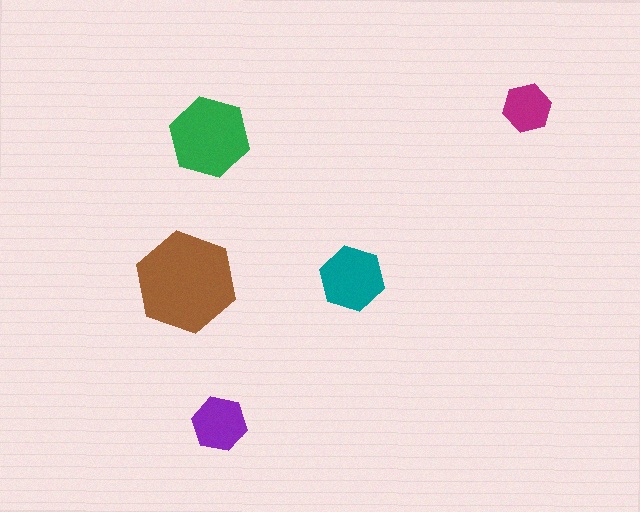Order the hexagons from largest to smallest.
the brown one, the green one, the teal one, the purple one, the magenta one.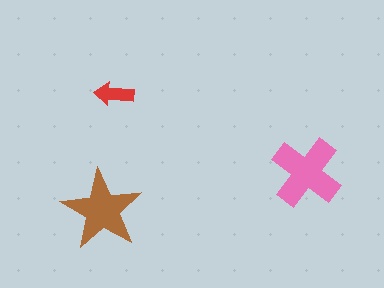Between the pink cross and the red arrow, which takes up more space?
The pink cross.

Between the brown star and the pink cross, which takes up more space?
The pink cross.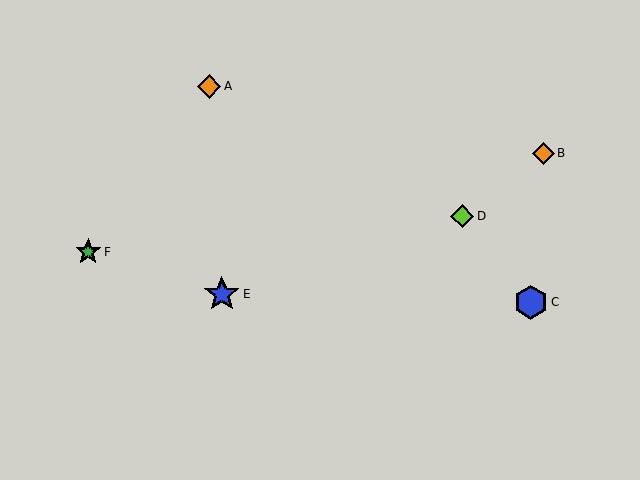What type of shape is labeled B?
Shape B is an orange diamond.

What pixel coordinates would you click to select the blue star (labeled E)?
Click at (222, 294) to select the blue star E.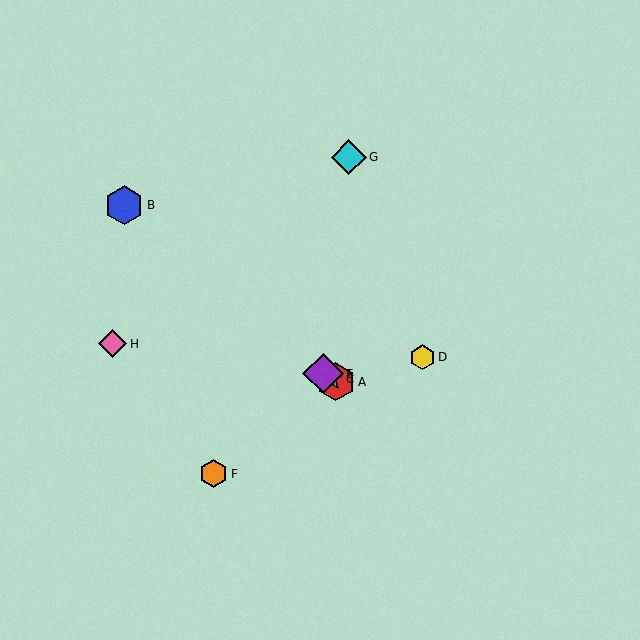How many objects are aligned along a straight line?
3 objects (A, C, E) are aligned along a straight line.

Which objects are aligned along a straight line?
Objects A, C, E are aligned along a straight line.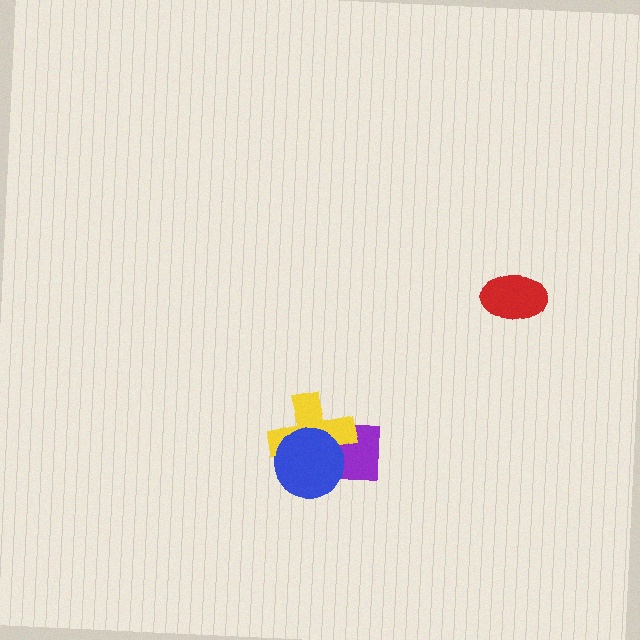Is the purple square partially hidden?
Yes, it is partially covered by another shape.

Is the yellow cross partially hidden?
Yes, it is partially covered by another shape.